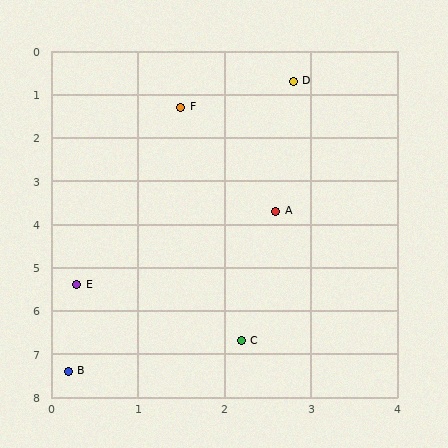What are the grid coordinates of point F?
Point F is at approximately (1.5, 1.3).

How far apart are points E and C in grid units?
Points E and C are about 2.3 grid units apart.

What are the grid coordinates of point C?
Point C is at approximately (2.2, 6.7).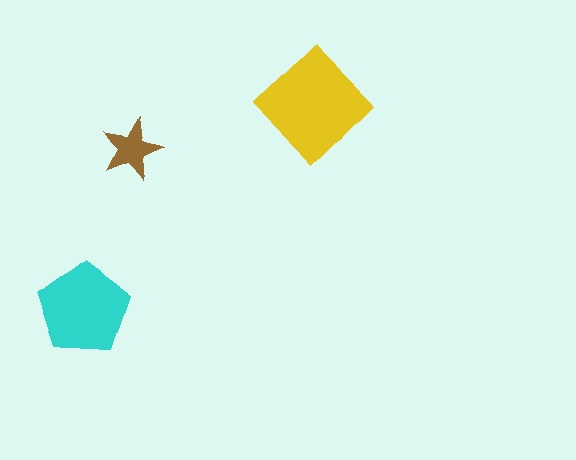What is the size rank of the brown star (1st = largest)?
3rd.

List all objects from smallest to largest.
The brown star, the cyan pentagon, the yellow diamond.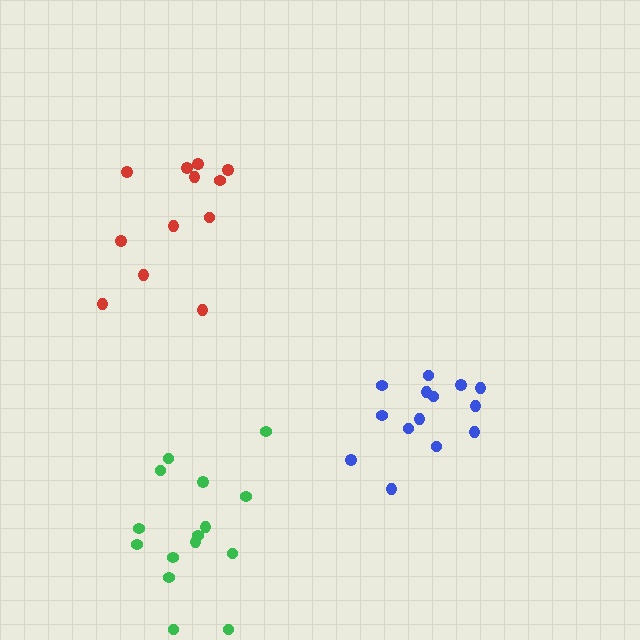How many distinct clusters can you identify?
There are 3 distinct clusters.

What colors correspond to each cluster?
The clusters are colored: blue, green, red.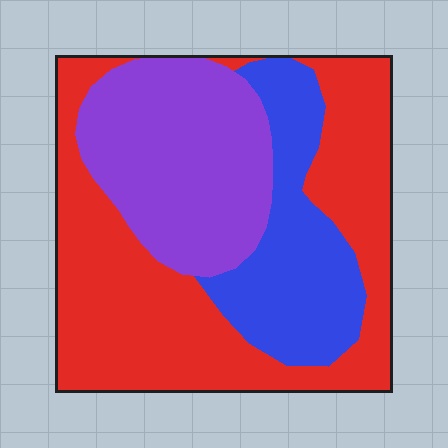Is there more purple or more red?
Red.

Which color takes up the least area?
Blue, at roughly 20%.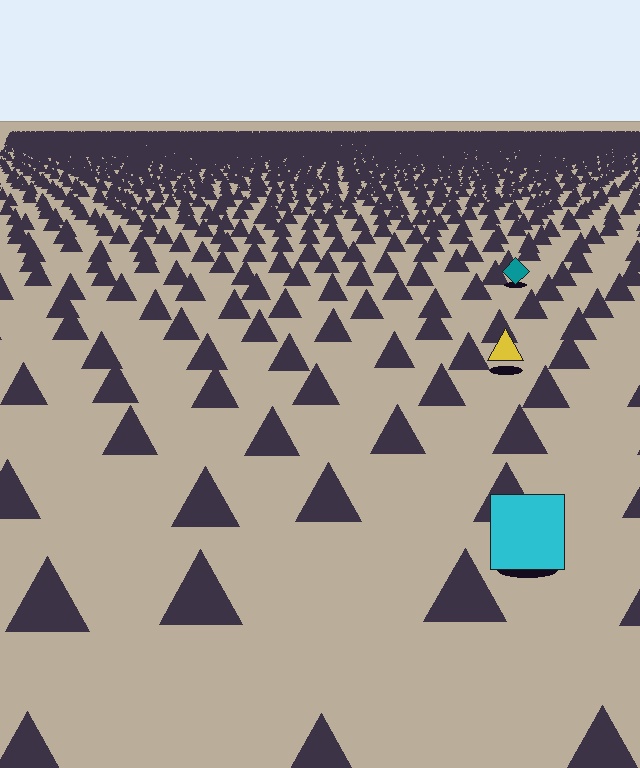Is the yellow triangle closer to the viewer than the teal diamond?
Yes. The yellow triangle is closer — you can tell from the texture gradient: the ground texture is coarser near it.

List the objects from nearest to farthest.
From nearest to farthest: the cyan square, the yellow triangle, the teal diamond.